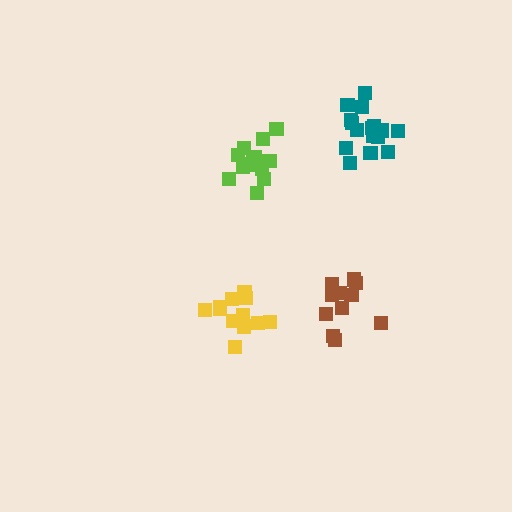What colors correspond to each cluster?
The clusters are colored: lime, yellow, brown, teal.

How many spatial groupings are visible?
There are 4 spatial groupings.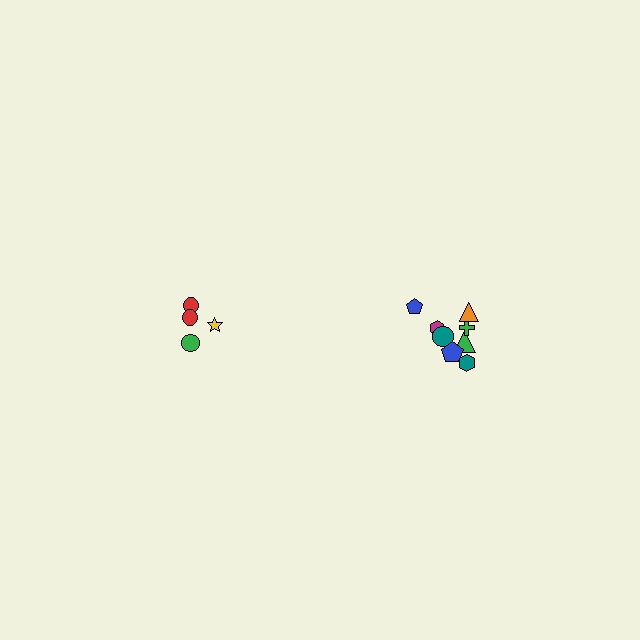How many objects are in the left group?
There are 4 objects.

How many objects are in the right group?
There are 8 objects.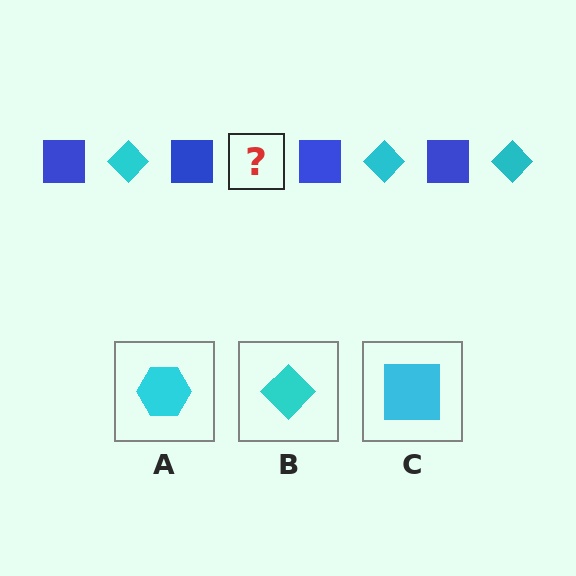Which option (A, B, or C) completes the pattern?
B.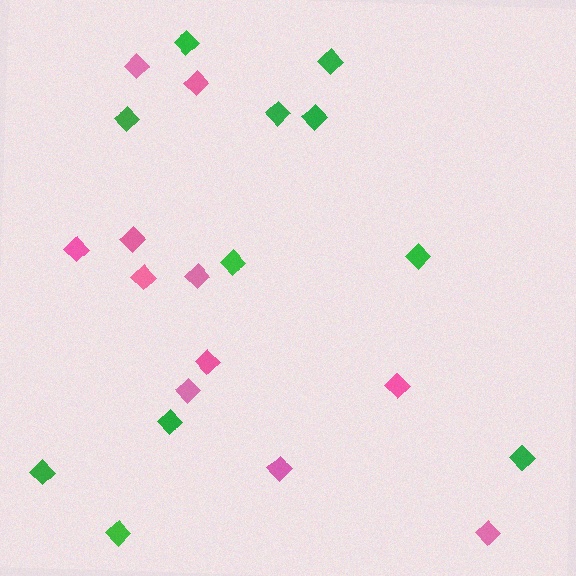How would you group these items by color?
There are 2 groups: one group of pink diamonds (11) and one group of green diamonds (11).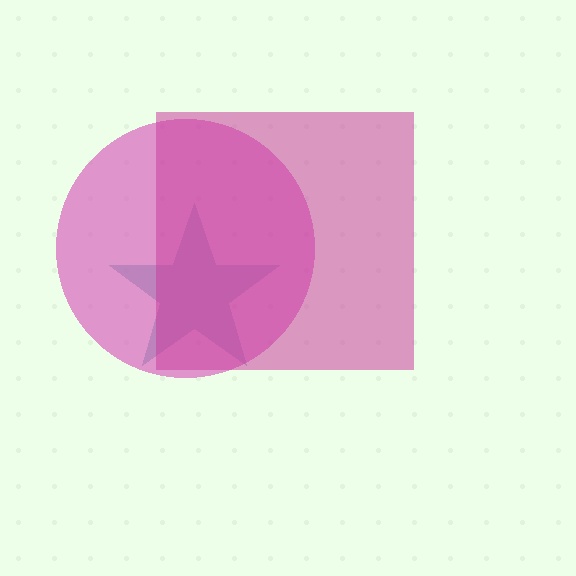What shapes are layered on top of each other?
The layered shapes are: a teal star, a pink circle, a magenta square.